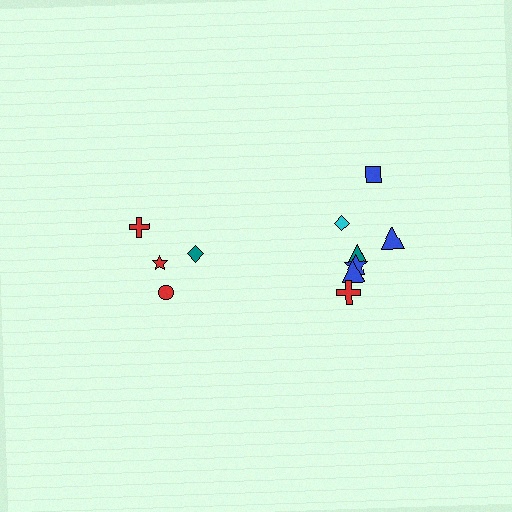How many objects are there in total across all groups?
There are 11 objects.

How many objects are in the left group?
There are 4 objects.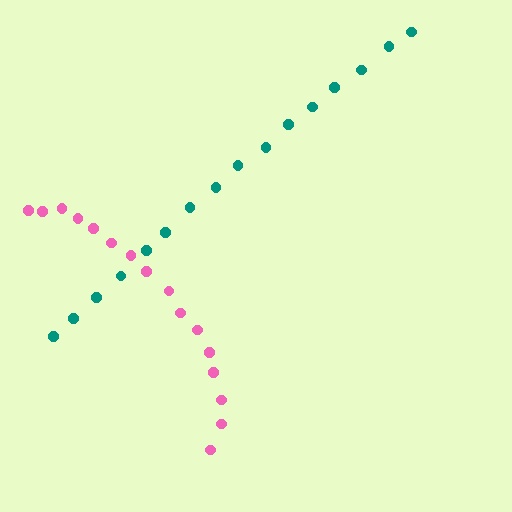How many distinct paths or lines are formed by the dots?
There are 2 distinct paths.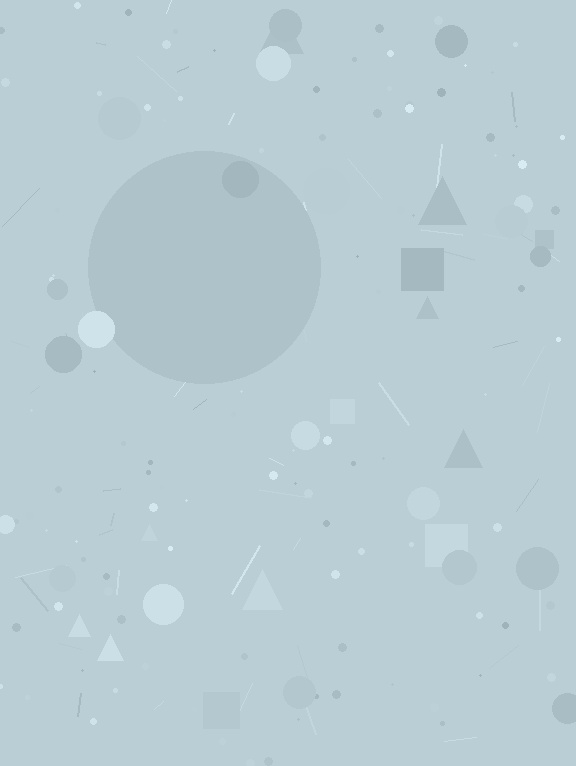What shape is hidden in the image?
A circle is hidden in the image.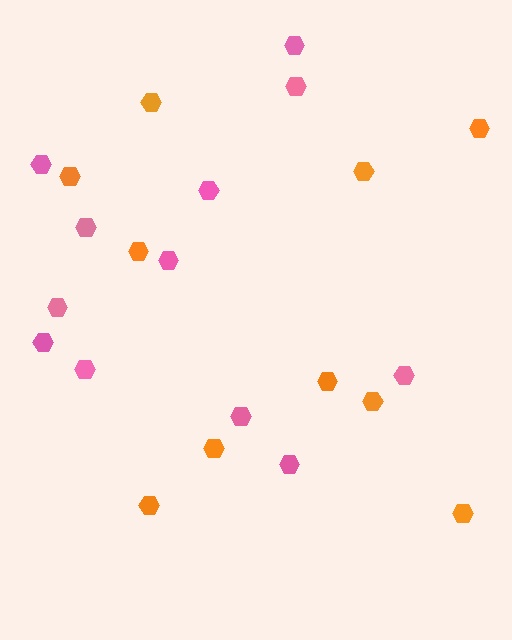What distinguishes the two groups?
There are 2 groups: one group of orange hexagons (10) and one group of pink hexagons (12).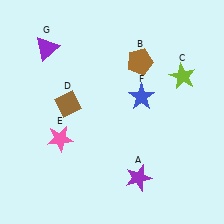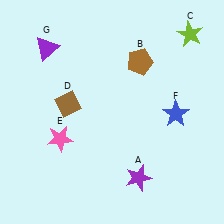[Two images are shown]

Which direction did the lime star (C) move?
The lime star (C) moved up.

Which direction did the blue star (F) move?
The blue star (F) moved right.